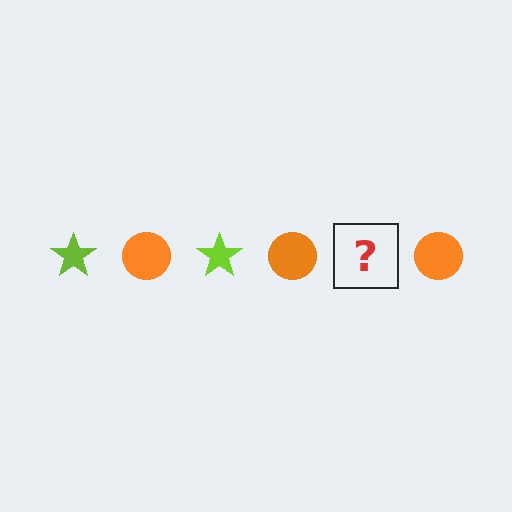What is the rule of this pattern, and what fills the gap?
The rule is that the pattern alternates between lime star and orange circle. The gap should be filled with a lime star.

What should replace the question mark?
The question mark should be replaced with a lime star.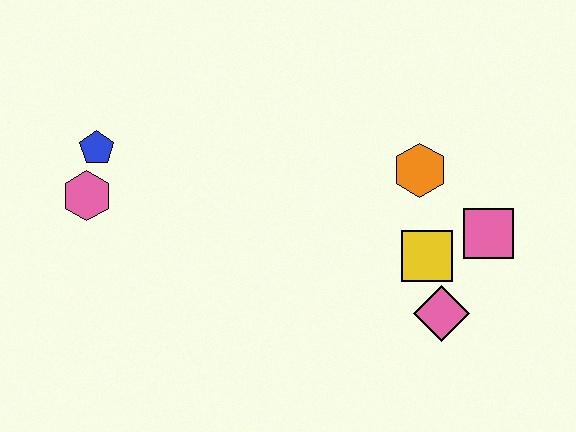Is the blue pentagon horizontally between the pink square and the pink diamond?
No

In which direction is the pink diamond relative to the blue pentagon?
The pink diamond is to the right of the blue pentagon.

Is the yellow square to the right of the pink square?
No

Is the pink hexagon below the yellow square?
No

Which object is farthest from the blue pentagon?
The pink square is farthest from the blue pentagon.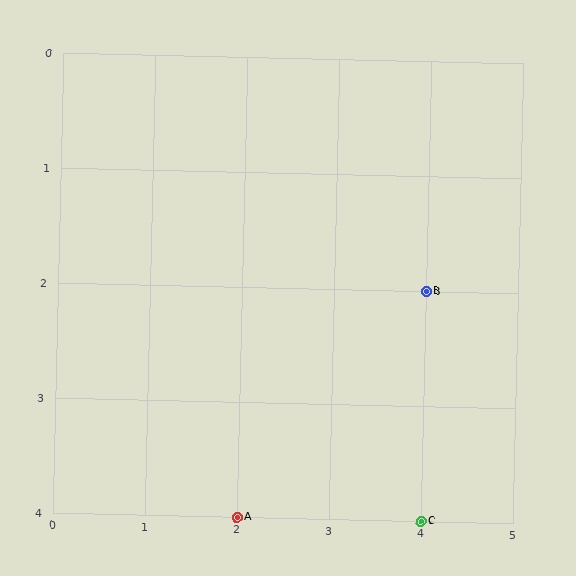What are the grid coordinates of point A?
Point A is at grid coordinates (2, 4).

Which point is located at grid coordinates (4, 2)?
Point B is at (4, 2).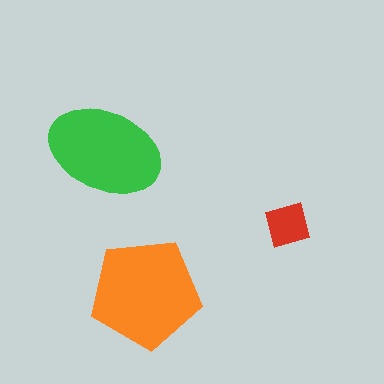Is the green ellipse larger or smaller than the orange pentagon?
Smaller.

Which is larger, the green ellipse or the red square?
The green ellipse.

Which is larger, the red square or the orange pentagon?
The orange pentagon.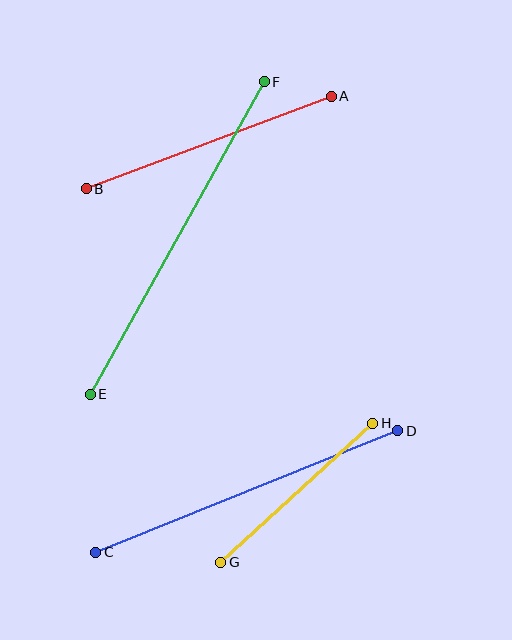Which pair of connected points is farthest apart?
Points E and F are farthest apart.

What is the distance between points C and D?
The distance is approximately 326 pixels.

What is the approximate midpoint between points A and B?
The midpoint is at approximately (209, 143) pixels.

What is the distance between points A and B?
The distance is approximately 262 pixels.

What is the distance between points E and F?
The distance is approximately 358 pixels.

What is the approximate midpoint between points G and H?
The midpoint is at approximately (297, 493) pixels.